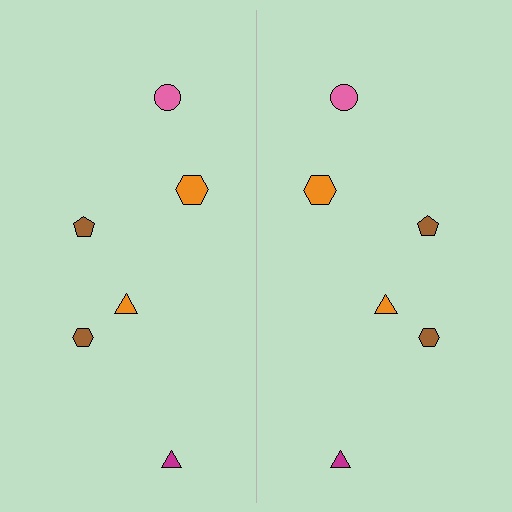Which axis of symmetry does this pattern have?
The pattern has a vertical axis of symmetry running through the center of the image.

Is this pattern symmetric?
Yes, this pattern has bilateral (reflection) symmetry.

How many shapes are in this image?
There are 12 shapes in this image.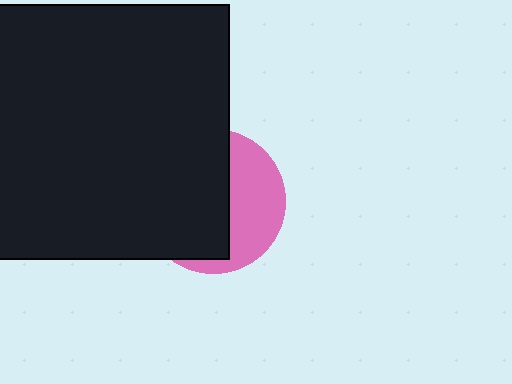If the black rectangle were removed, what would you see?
You would see the complete pink circle.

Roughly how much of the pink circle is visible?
A small part of it is visible (roughly 40%).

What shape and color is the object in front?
The object in front is a black rectangle.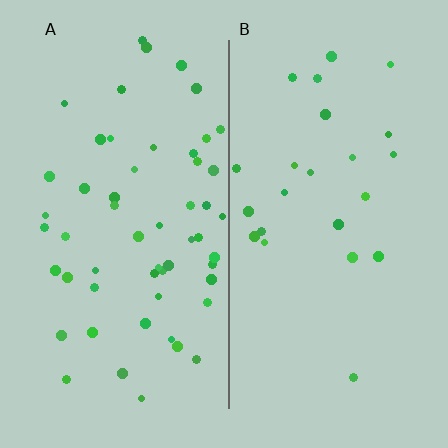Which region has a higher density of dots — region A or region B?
A (the left).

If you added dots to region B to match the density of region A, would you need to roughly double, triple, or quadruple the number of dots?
Approximately double.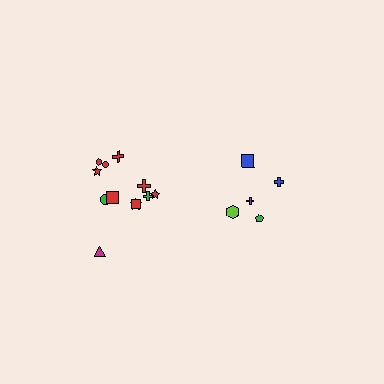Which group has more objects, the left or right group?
The left group.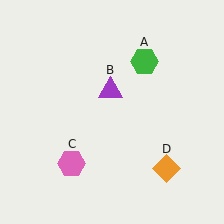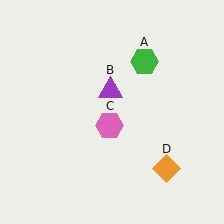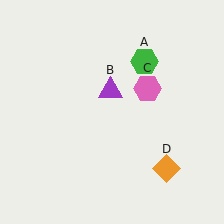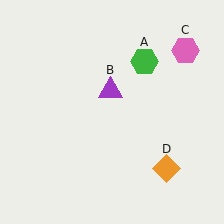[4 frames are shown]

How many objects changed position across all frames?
1 object changed position: pink hexagon (object C).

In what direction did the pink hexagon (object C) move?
The pink hexagon (object C) moved up and to the right.